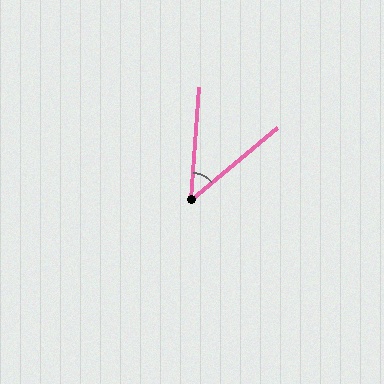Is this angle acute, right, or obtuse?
It is acute.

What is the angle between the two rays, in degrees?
Approximately 46 degrees.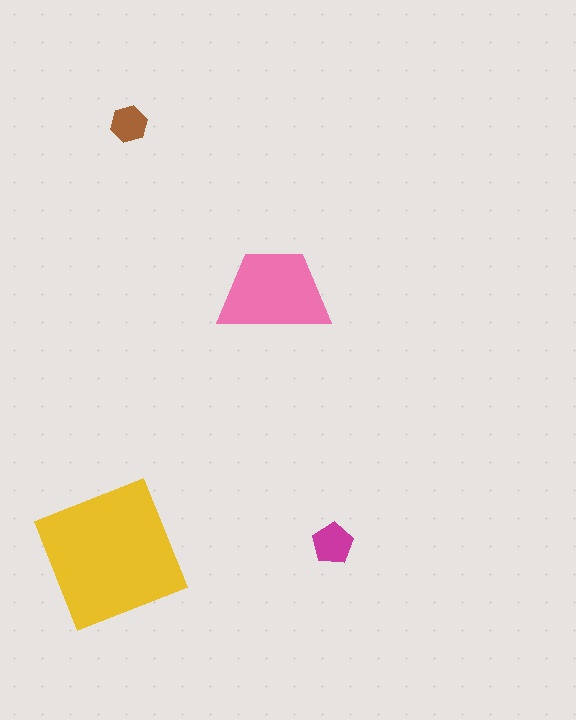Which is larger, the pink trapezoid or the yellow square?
The yellow square.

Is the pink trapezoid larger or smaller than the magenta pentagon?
Larger.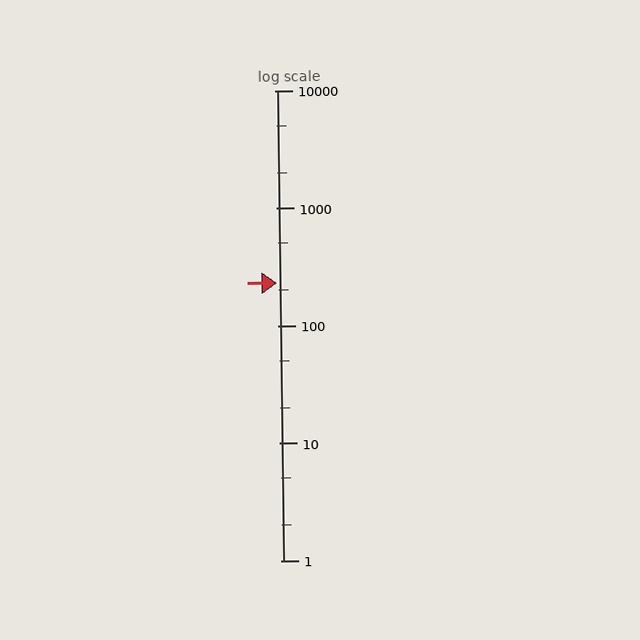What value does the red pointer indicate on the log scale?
The pointer indicates approximately 230.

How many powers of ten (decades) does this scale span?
The scale spans 4 decades, from 1 to 10000.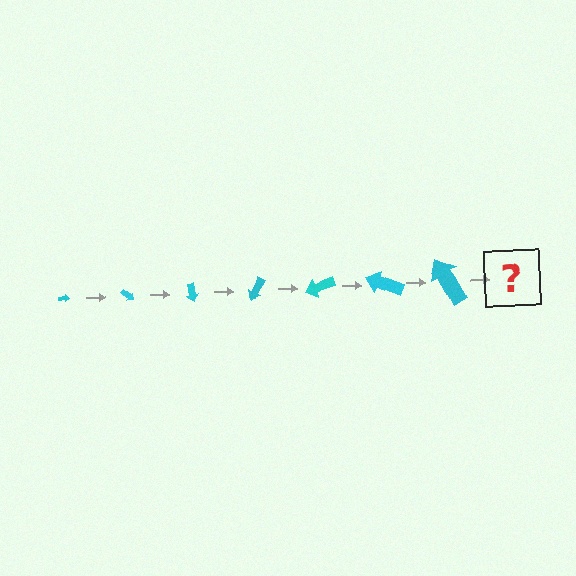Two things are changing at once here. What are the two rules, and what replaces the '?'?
The two rules are that the arrow grows larger each step and it rotates 40 degrees each step. The '?' should be an arrow, larger than the previous one and rotated 280 degrees from the start.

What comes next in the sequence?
The next element should be an arrow, larger than the previous one and rotated 280 degrees from the start.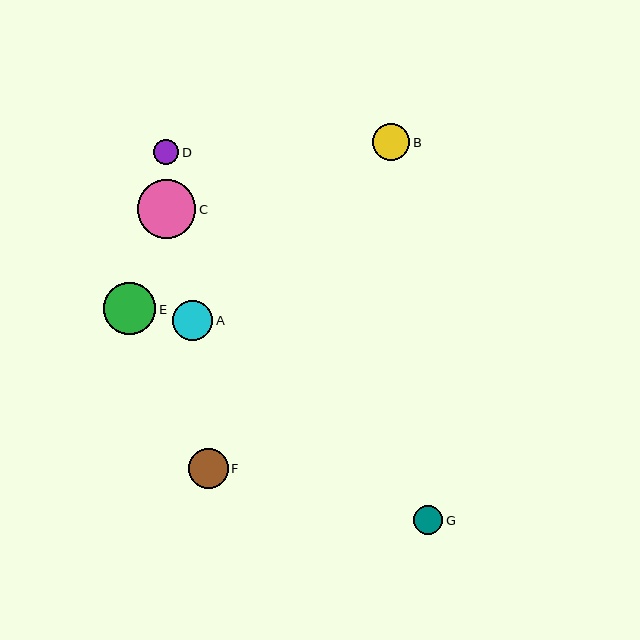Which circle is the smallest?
Circle D is the smallest with a size of approximately 26 pixels.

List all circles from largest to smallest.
From largest to smallest: C, E, A, F, B, G, D.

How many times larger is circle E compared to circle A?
Circle E is approximately 1.3 times the size of circle A.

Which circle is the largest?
Circle C is the largest with a size of approximately 58 pixels.